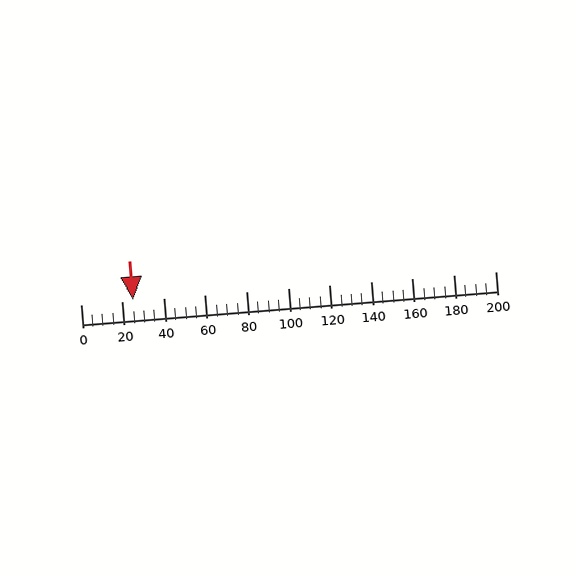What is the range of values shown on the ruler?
The ruler shows values from 0 to 200.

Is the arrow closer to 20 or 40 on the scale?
The arrow is closer to 20.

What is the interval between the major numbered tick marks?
The major tick marks are spaced 20 units apart.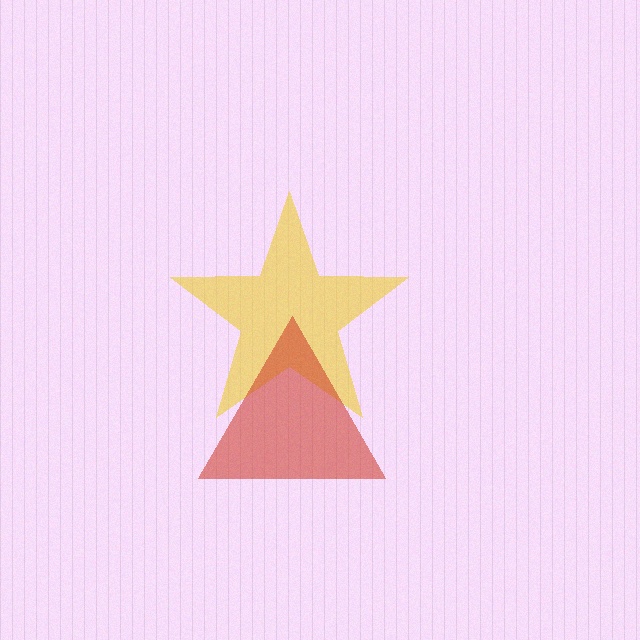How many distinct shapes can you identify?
There are 2 distinct shapes: a yellow star, a red triangle.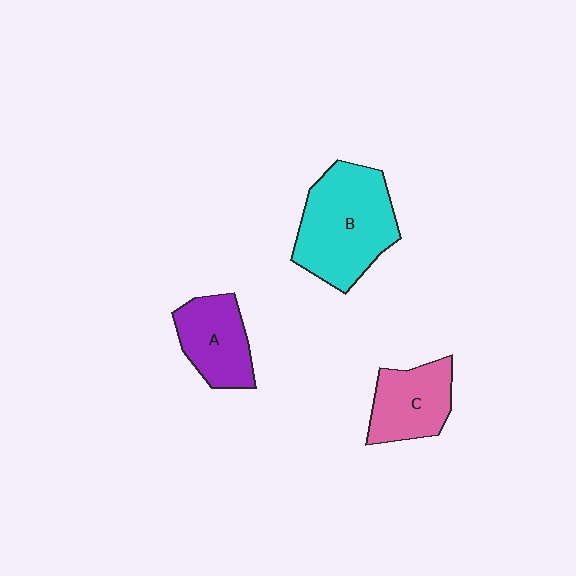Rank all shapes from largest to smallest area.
From largest to smallest: B (cyan), C (pink), A (purple).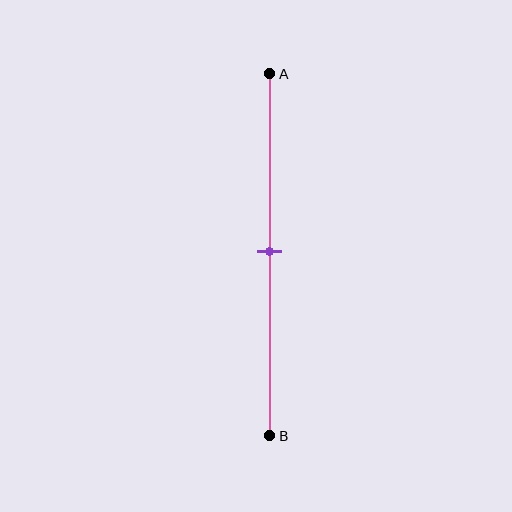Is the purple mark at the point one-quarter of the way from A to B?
No, the mark is at about 50% from A, not at the 25% one-quarter point.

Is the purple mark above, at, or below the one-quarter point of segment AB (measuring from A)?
The purple mark is below the one-quarter point of segment AB.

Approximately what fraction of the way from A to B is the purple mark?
The purple mark is approximately 50% of the way from A to B.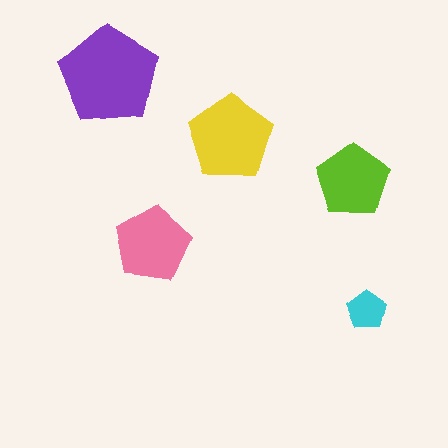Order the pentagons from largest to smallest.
the purple one, the yellow one, the pink one, the lime one, the cyan one.